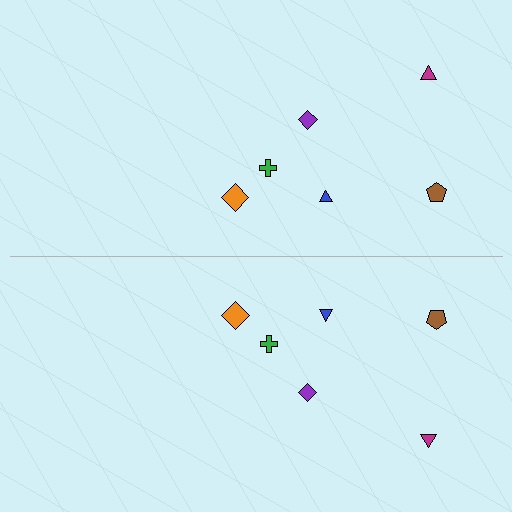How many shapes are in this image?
There are 12 shapes in this image.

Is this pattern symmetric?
Yes, this pattern has bilateral (reflection) symmetry.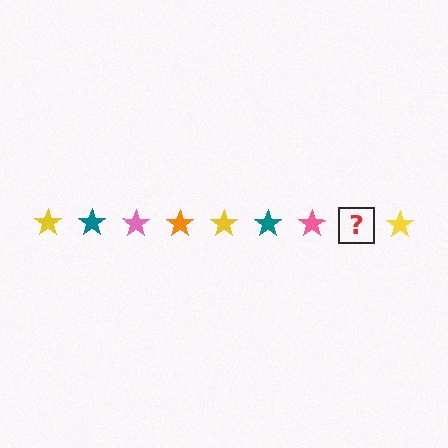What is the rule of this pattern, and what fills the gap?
The rule is that the pattern cycles through yellow, teal, pink, orange stars. The gap should be filled with an orange star.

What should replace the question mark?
The question mark should be replaced with an orange star.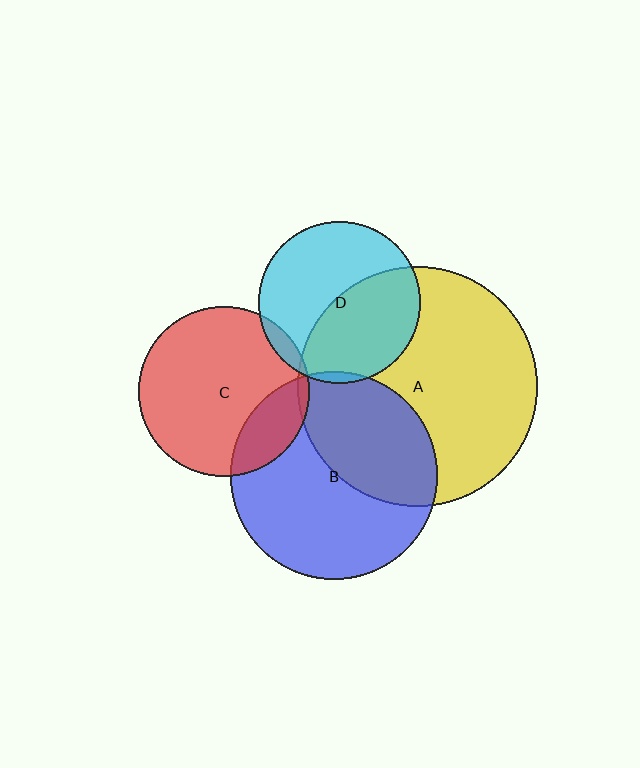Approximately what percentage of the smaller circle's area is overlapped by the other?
Approximately 5%.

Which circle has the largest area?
Circle A (yellow).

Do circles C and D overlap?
Yes.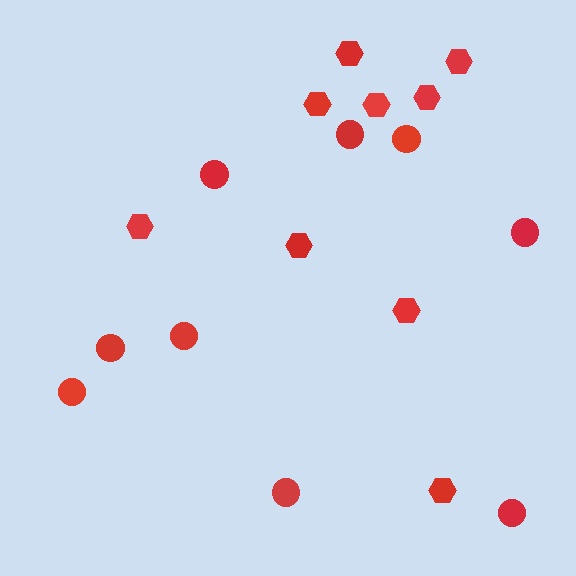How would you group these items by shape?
There are 2 groups: one group of circles (9) and one group of hexagons (9).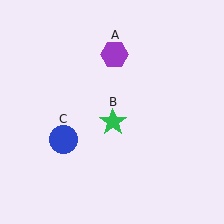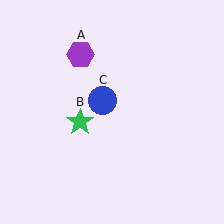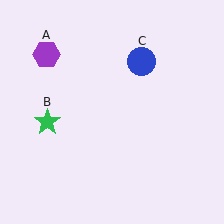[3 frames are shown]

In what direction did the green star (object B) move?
The green star (object B) moved left.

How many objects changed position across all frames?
3 objects changed position: purple hexagon (object A), green star (object B), blue circle (object C).